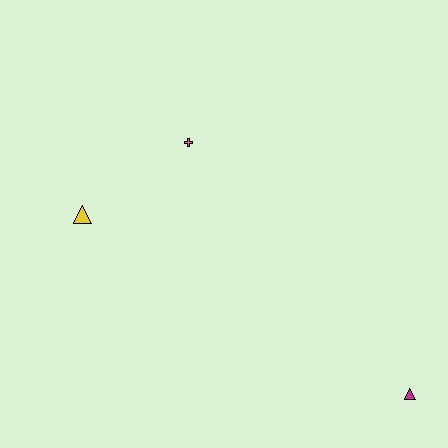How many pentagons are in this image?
There are no pentagons.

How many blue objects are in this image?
There are no blue objects.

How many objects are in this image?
There are 3 objects.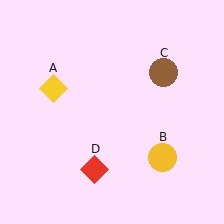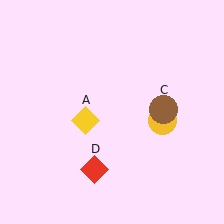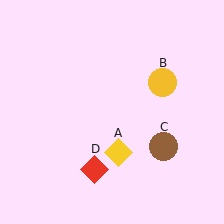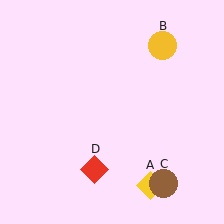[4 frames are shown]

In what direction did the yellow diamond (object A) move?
The yellow diamond (object A) moved down and to the right.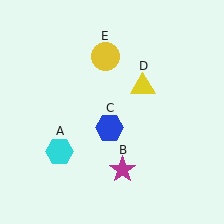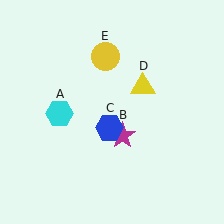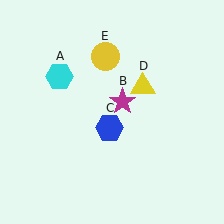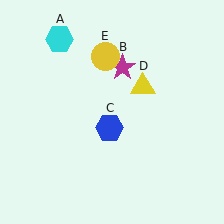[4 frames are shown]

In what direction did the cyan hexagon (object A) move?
The cyan hexagon (object A) moved up.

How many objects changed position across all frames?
2 objects changed position: cyan hexagon (object A), magenta star (object B).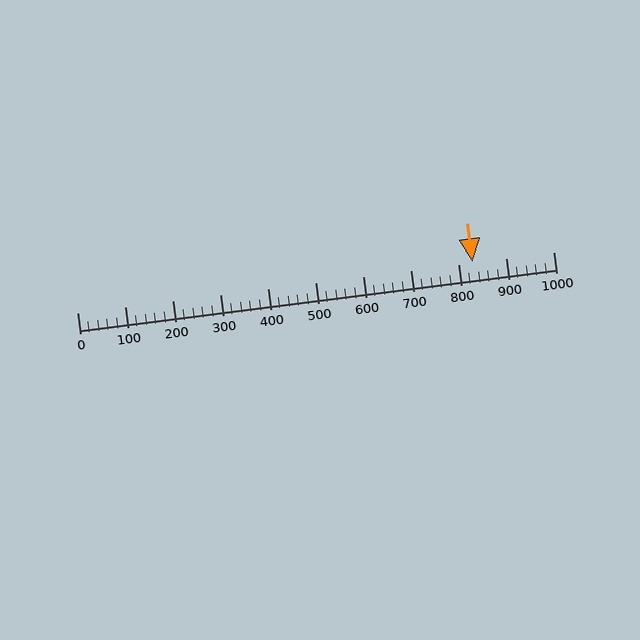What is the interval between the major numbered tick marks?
The major tick marks are spaced 100 units apart.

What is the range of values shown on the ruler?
The ruler shows values from 0 to 1000.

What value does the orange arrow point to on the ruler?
The orange arrow points to approximately 830.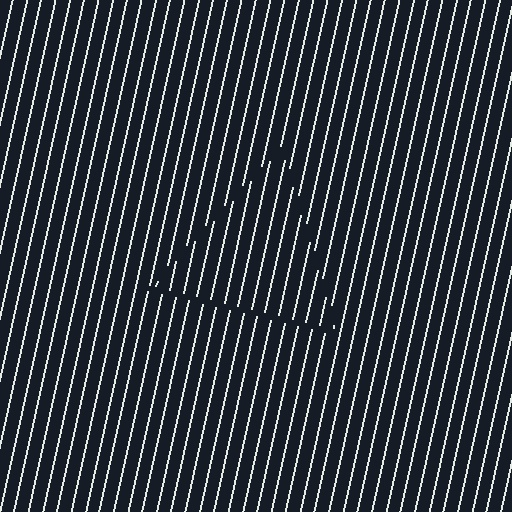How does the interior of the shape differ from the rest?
The interior of the shape contains the same grating, shifted by half a period — the contour is defined by the phase discontinuity where line-ends from the inner and outer gratings abut.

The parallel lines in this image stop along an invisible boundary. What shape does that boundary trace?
An illusory triangle. The interior of the shape contains the same grating, shifted by half a period — the contour is defined by the phase discontinuity where line-ends from the inner and outer gratings abut.